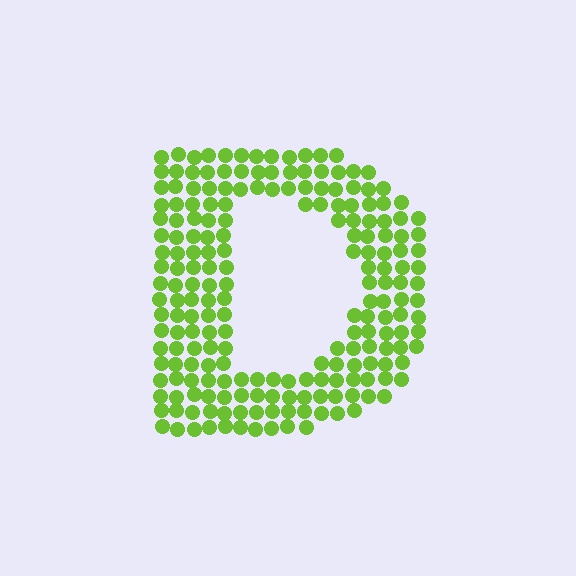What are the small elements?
The small elements are circles.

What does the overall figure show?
The overall figure shows the letter D.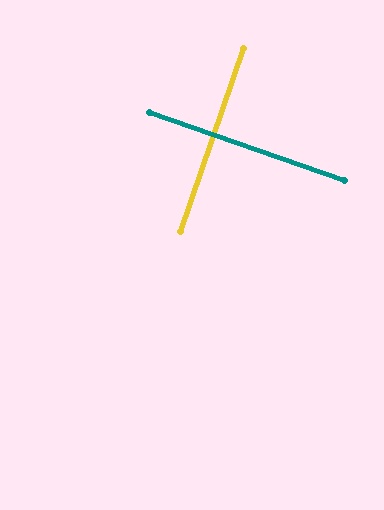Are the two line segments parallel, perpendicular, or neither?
Perpendicular — they meet at approximately 90°.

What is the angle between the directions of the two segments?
Approximately 90 degrees.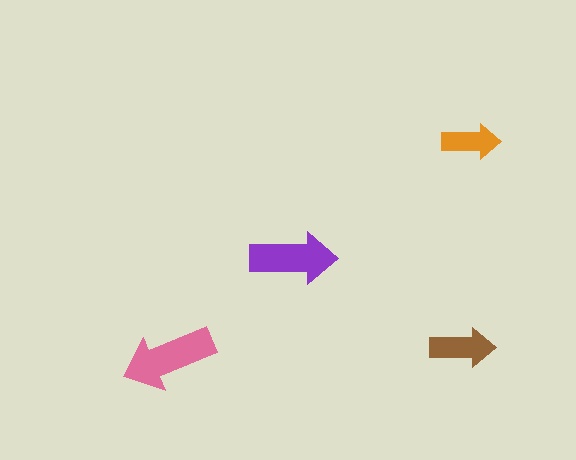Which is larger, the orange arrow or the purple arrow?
The purple one.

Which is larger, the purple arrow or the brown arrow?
The purple one.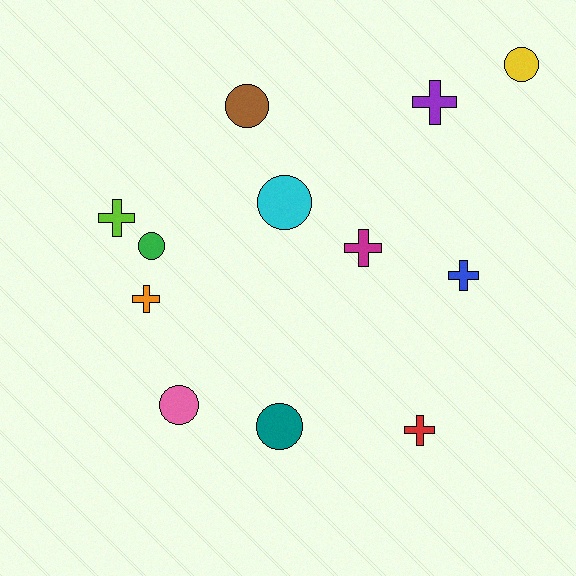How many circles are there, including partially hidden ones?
There are 6 circles.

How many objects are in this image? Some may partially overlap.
There are 12 objects.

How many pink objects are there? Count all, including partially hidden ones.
There is 1 pink object.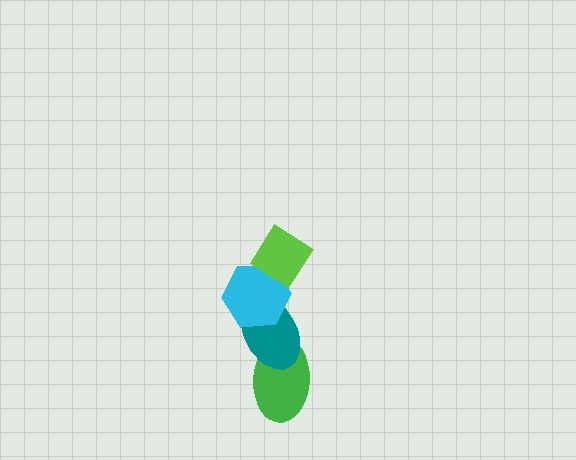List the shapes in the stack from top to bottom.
From top to bottom: the lime diamond, the cyan hexagon, the teal ellipse, the green ellipse.